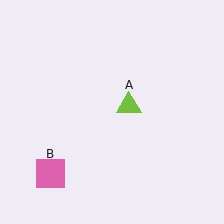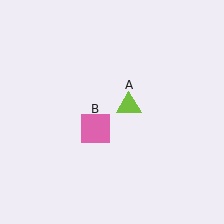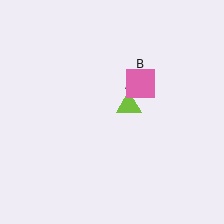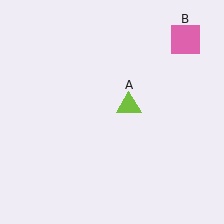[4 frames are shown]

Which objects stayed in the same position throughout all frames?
Lime triangle (object A) remained stationary.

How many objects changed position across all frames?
1 object changed position: pink square (object B).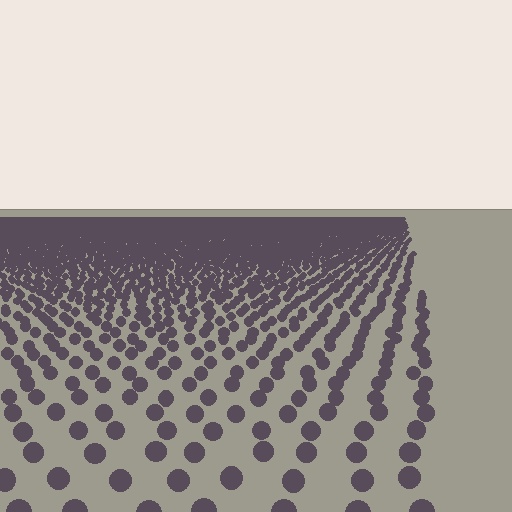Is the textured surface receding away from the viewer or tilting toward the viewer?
The surface is receding away from the viewer. Texture elements get smaller and denser toward the top.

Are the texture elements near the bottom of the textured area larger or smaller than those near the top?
Larger. Near the bottom, elements are closer to the viewer and appear at a bigger on-screen size.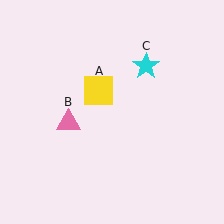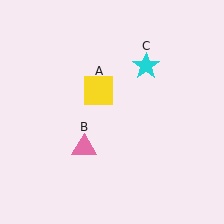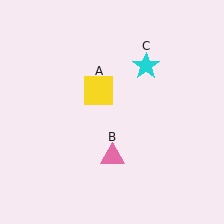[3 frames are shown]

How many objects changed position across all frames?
1 object changed position: pink triangle (object B).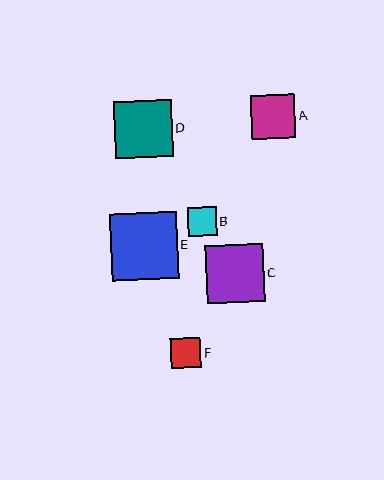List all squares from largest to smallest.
From largest to smallest: E, C, D, A, F, B.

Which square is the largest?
Square E is the largest with a size of approximately 67 pixels.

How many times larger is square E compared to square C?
Square E is approximately 1.2 times the size of square C.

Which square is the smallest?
Square B is the smallest with a size of approximately 28 pixels.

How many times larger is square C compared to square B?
Square C is approximately 2.0 times the size of square B.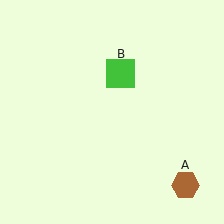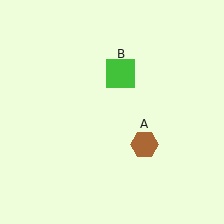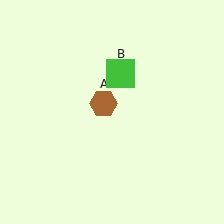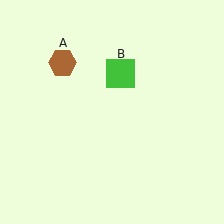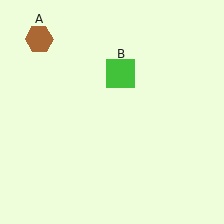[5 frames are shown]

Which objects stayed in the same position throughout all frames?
Green square (object B) remained stationary.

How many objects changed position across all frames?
1 object changed position: brown hexagon (object A).